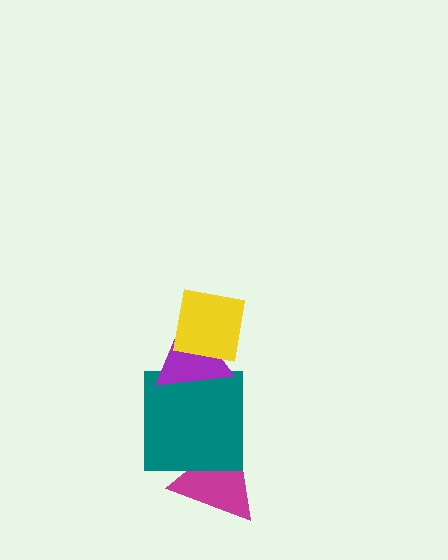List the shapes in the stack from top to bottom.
From top to bottom: the yellow square, the purple triangle, the teal square, the magenta triangle.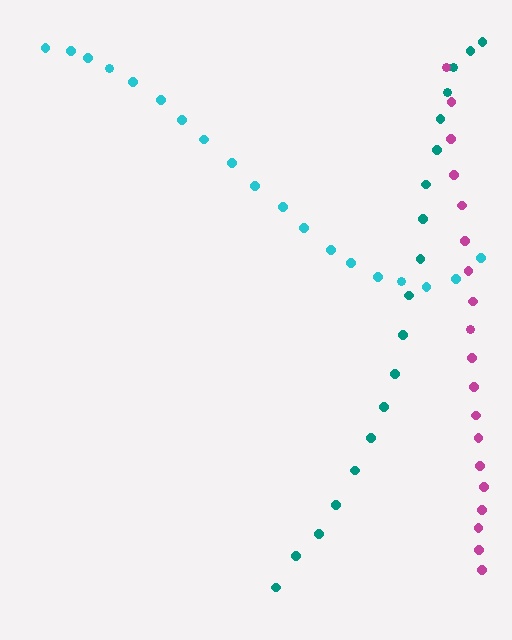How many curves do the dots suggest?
There are 3 distinct paths.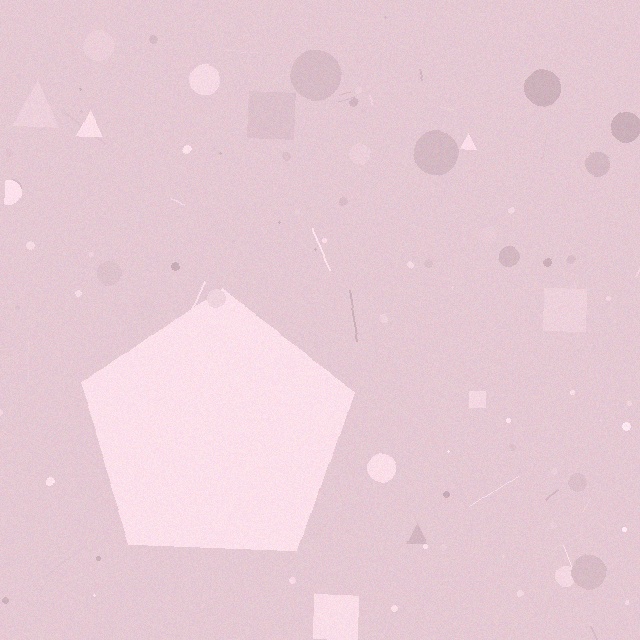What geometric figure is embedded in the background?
A pentagon is embedded in the background.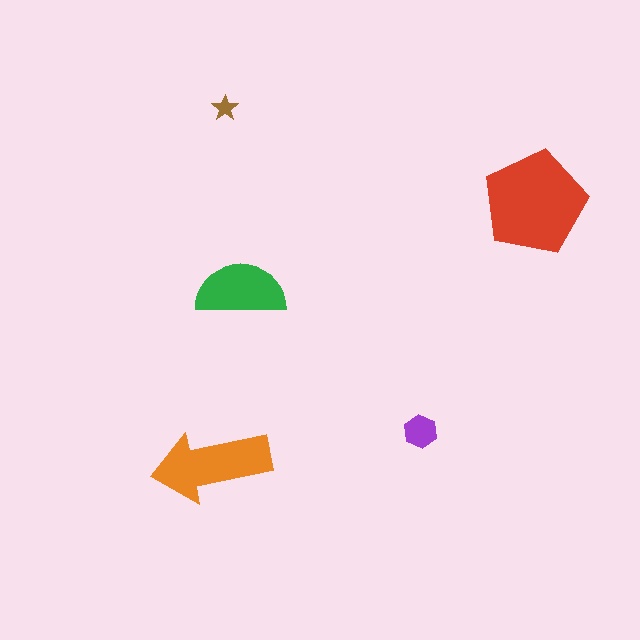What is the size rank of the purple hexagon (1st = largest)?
4th.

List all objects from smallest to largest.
The brown star, the purple hexagon, the green semicircle, the orange arrow, the red pentagon.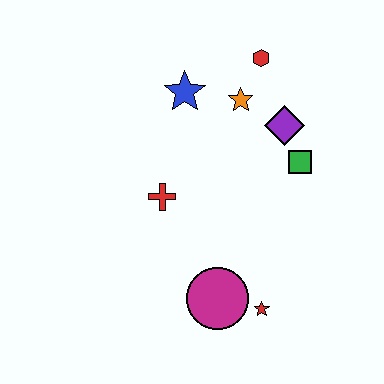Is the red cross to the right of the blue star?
No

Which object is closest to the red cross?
The blue star is closest to the red cross.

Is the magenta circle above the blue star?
No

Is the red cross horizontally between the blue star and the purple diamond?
No